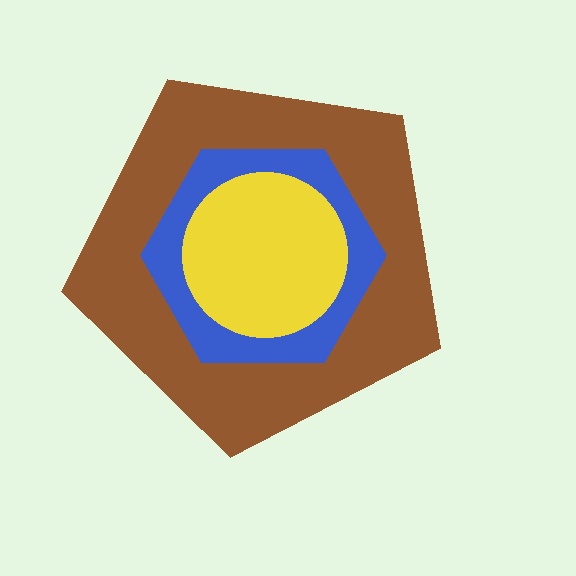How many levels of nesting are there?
3.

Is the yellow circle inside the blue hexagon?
Yes.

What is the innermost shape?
The yellow circle.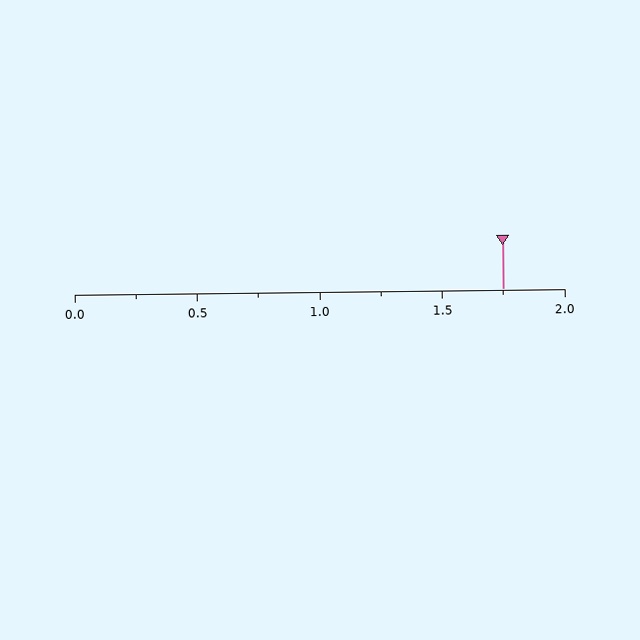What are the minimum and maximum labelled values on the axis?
The axis runs from 0.0 to 2.0.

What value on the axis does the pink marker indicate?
The marker indicates approximately 1.75.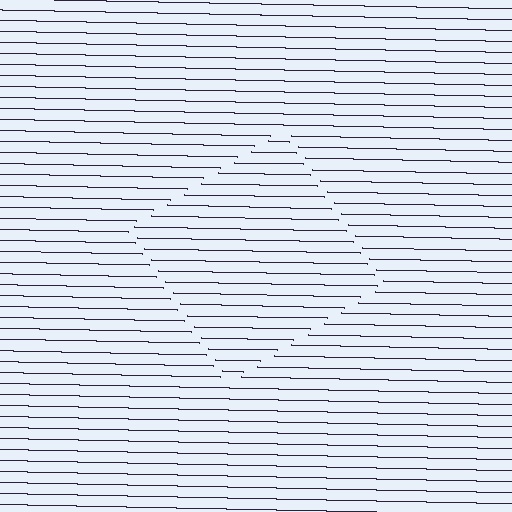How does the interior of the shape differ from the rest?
The interior of the shape contains the same grating, shifted by half a period — the contour is defined by the phase discontinuity where line-ends from the inner and outer gratings abut.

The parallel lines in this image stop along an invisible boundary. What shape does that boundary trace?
An illusory square. The interior of the shape contains the same grating, shifted by half a period — the contour is defined by the phase discontinuity where line-ends from the inner and outer gratings abut.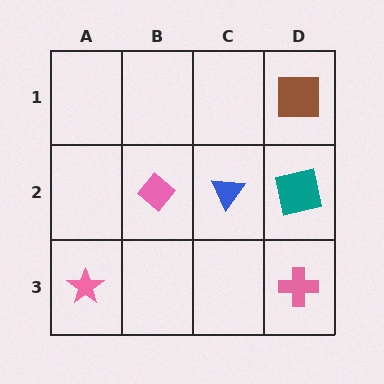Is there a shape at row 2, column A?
No, that cell is empty.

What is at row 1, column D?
A brown square.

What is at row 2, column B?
A pink diamond.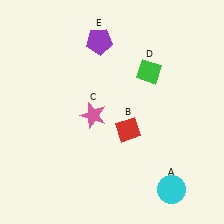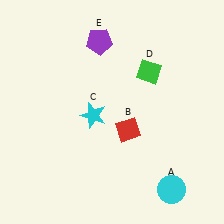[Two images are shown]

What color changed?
The star (C) changed from pink in Image 1 to cyan in Image 2.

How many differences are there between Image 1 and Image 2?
There is 1 difference between the two images.